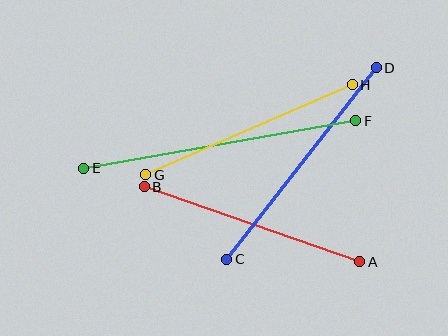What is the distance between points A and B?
The distance is approximately 228 pixels.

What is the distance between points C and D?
The distance is approximately 243 pixels.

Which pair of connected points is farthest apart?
Points E and F are farthest apart.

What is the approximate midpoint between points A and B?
The midpoint is at approximately (252, 224) pixels.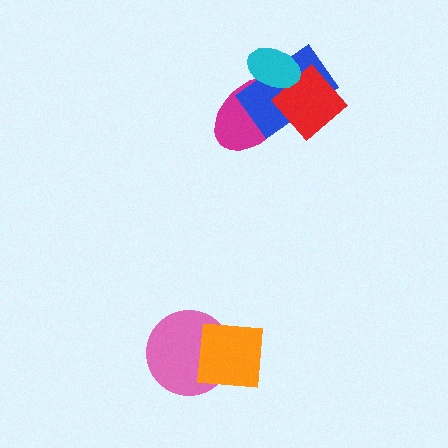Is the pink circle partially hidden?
Yes, it is partially covered by another shape.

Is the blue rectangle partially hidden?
Yes, it is partially covered by another shape.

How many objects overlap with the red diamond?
2 objects overlap with the red diamond.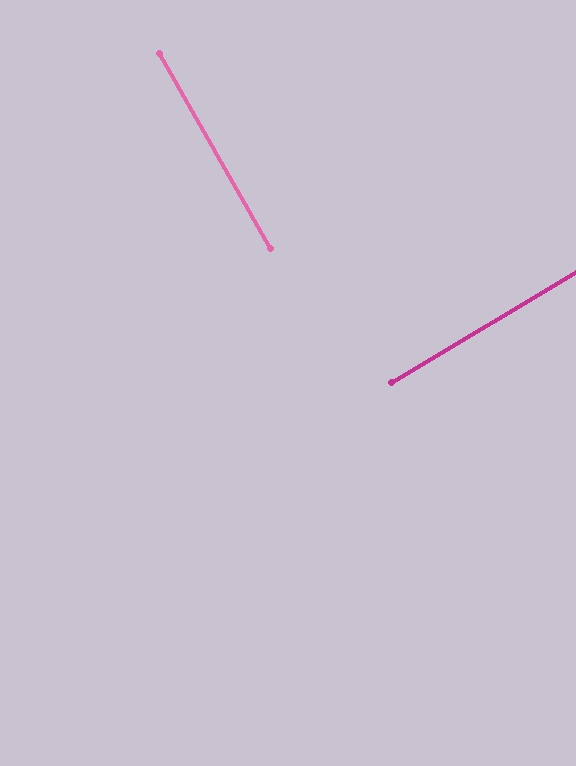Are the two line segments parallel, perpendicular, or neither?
Perpendicular — they meet at approximately 89°.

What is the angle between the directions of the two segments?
Approximately 89 degrees.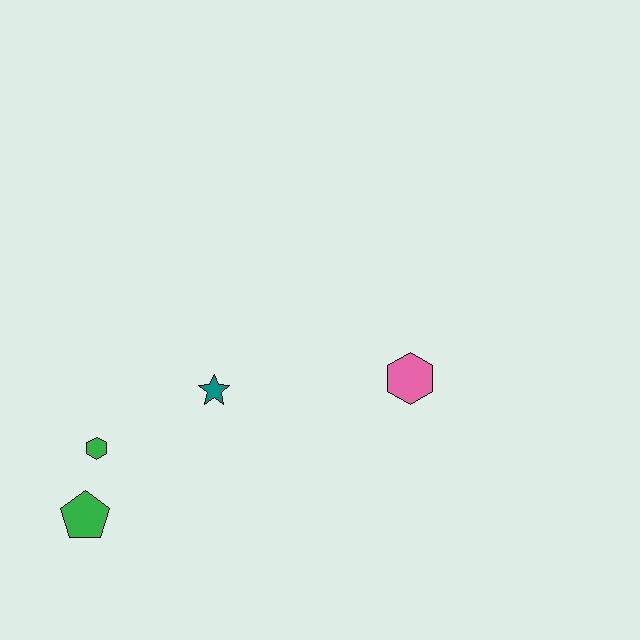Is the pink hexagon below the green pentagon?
No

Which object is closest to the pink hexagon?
The teal star is closest to the pink hexagon.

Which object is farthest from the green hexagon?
The pink hexagon is farthest from the green hexagon.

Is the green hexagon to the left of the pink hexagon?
Yes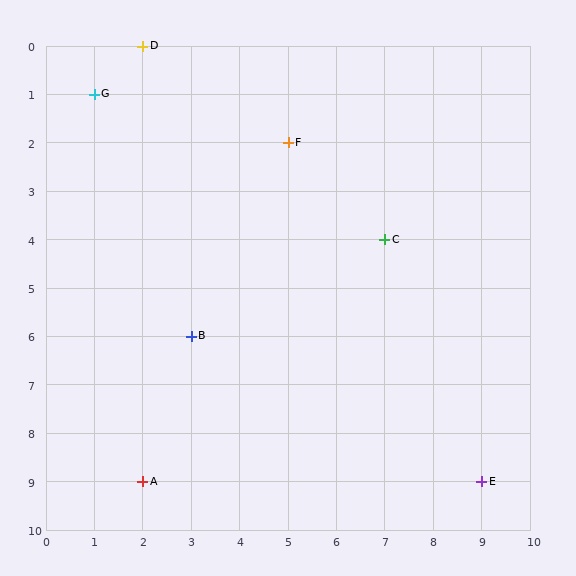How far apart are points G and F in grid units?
Points G and F are 4 columns and 1 row apart (about 4.1 grid units diagonally).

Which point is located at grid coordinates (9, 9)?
Point E is at (9, 9).